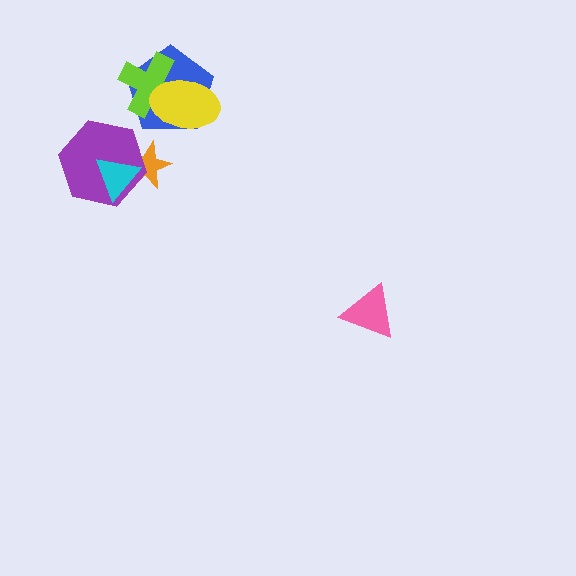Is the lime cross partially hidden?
Yes, it is partially covered by another shape.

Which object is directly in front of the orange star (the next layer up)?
The purple hexagon is directly in front of the orange star.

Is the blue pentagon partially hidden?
Yes, it is partially covered by another shape.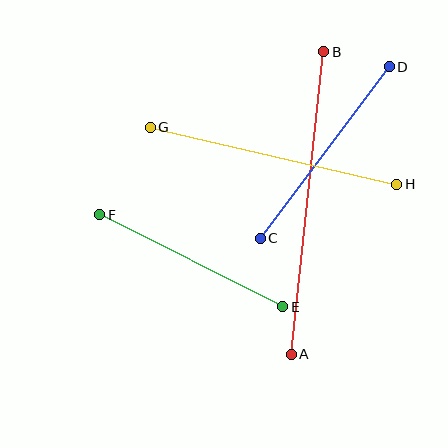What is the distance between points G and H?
The distance is approximately 253 pixels.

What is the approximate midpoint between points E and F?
The midpoint is at approximately (191, 261) pixels.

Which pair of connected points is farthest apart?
Points A and B are farthest apart.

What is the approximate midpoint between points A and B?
The midpoint is at approximately (308, 203) pixels.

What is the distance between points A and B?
The distance is approximately 304 pixels.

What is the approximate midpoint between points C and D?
The midpoint is at approximately (325, 153) pixels.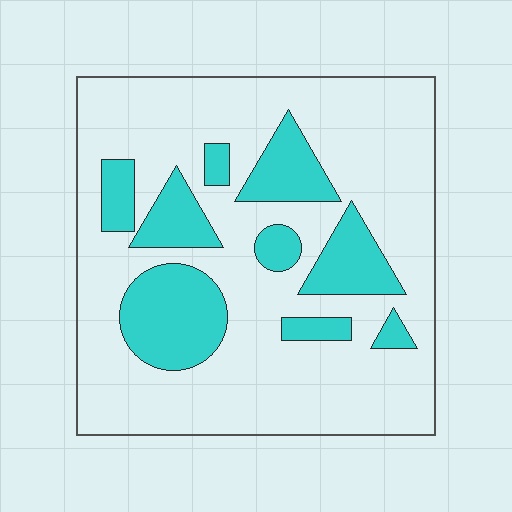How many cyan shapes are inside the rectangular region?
9.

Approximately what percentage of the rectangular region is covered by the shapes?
Approximately 25%.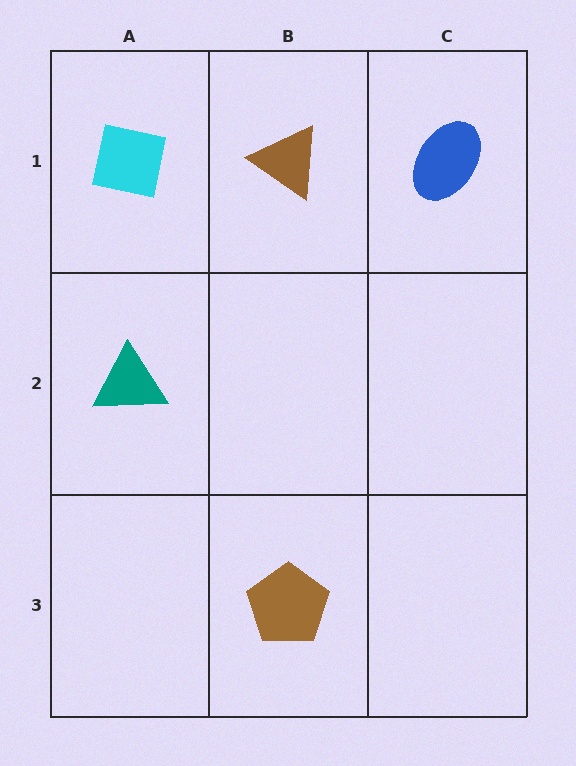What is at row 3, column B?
A brown pentagon.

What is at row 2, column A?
A teal triangle.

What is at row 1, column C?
A blue ellipse.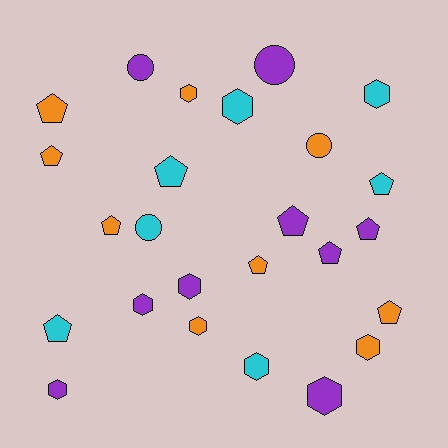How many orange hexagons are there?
There are 3 orange hexagons.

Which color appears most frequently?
Orange, with 9 objects.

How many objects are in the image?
There are 25 objects.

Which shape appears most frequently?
Pentagon, with 11 objects.